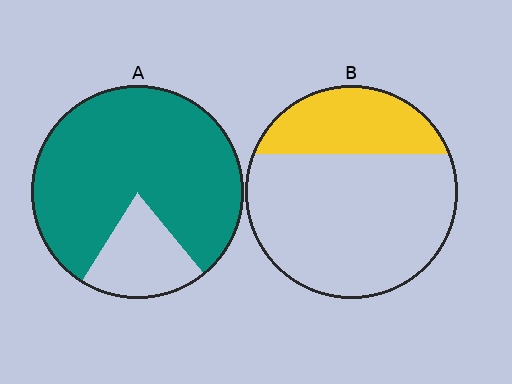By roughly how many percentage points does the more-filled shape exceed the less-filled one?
By roughly 50 percentage points (A over B).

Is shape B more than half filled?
No.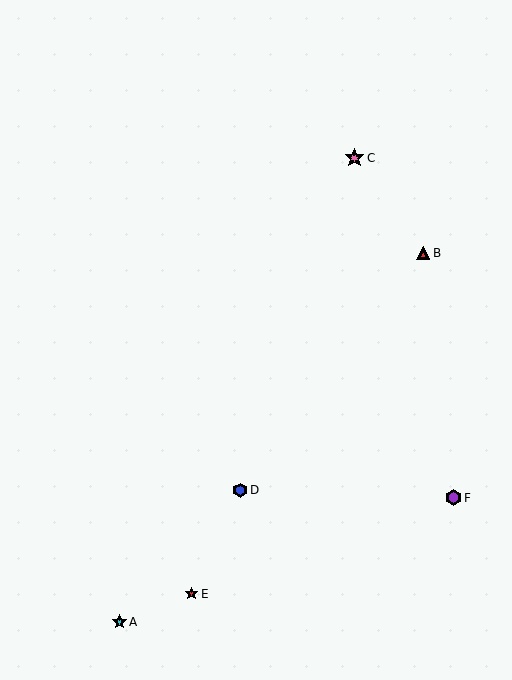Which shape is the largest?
The pink star (labeled C) is the largest.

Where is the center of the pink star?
The center of the pink star is at (354, 158).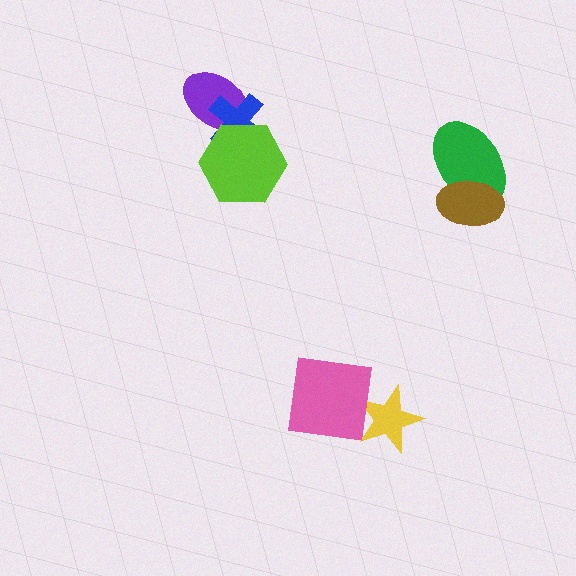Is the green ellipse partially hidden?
Yes, it is partially covered by another shape.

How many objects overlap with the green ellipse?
1 object overlaps with the green ellipse.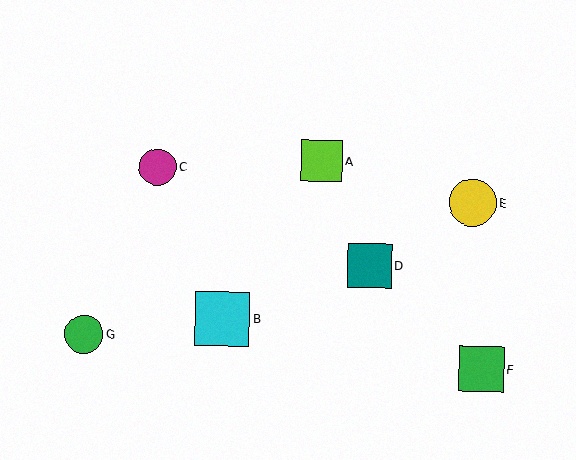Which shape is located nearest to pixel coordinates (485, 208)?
The yellow circle (labeled E) at (473, 203) is nearest to that location.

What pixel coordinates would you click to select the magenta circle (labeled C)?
Click at (158, 167) to select the magenta circle C.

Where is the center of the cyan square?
The center of the cyan square is at (222, 319).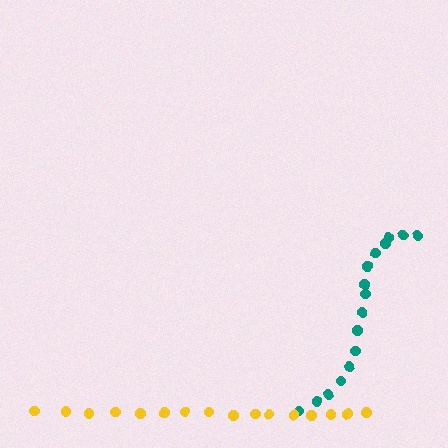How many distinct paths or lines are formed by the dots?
There are 2 distinct paths.